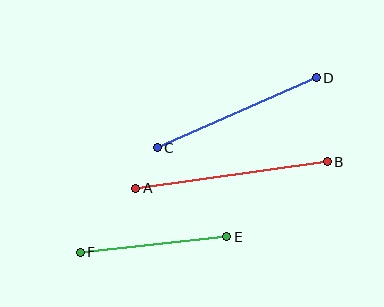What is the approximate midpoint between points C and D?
The midpoint is at approximately (237, 113) pixels.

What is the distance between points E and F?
The distance is approximately 147 pixels.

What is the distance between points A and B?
The distance is approximately 193 pixels.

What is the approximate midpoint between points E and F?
The midpoint is at approximately (153, 245) pixels.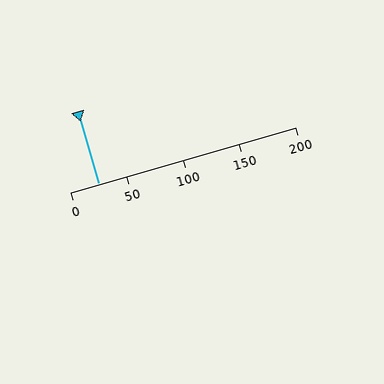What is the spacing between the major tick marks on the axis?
The major ticks are spaced 50 apart.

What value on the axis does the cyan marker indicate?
The marker indicates approximately 25.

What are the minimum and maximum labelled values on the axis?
The axis runs from 0 to 200.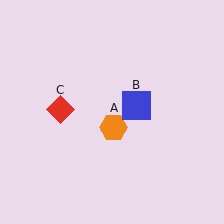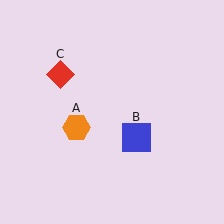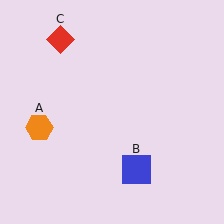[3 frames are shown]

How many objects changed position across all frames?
3 objects changed position: orange hexagon (object A), blue square (object B), red diamond (object C).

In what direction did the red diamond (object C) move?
The red diamond (object C) moved up.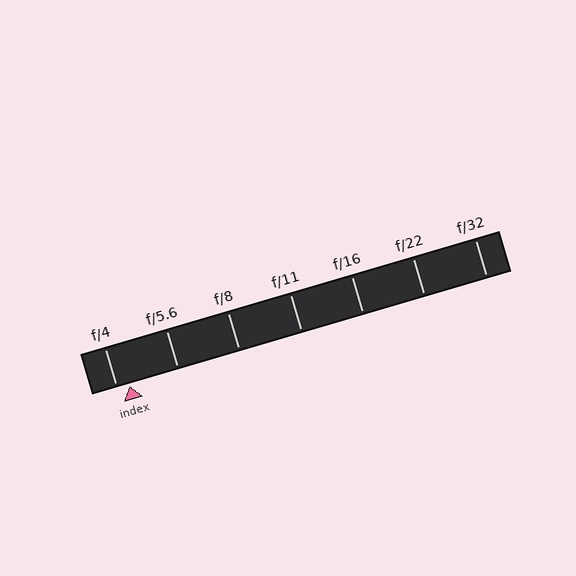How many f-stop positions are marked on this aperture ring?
There are 7 f-stop positions marked.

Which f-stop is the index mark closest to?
The index mark is closest to f/4.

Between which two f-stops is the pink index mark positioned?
The index mark is between f/4 and f/5.6.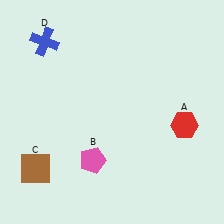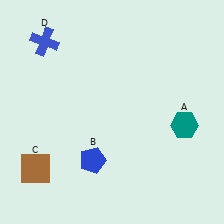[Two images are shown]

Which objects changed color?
A changed from red to teal. B changed from pink to blue.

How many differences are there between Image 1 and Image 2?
There are 2 differences between the two images.